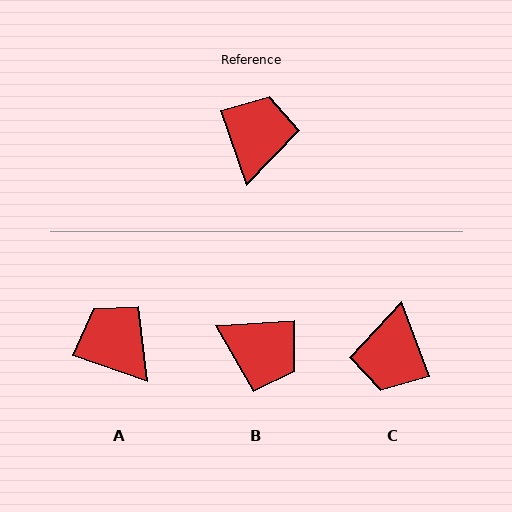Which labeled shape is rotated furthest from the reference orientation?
C, about 179 degrees away.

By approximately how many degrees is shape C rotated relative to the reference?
Approximately 179 degrees clockwise.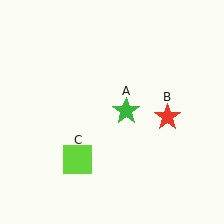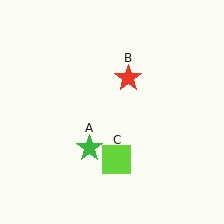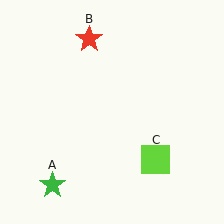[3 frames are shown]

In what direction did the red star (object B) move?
The red star (object B) moved up and to the left.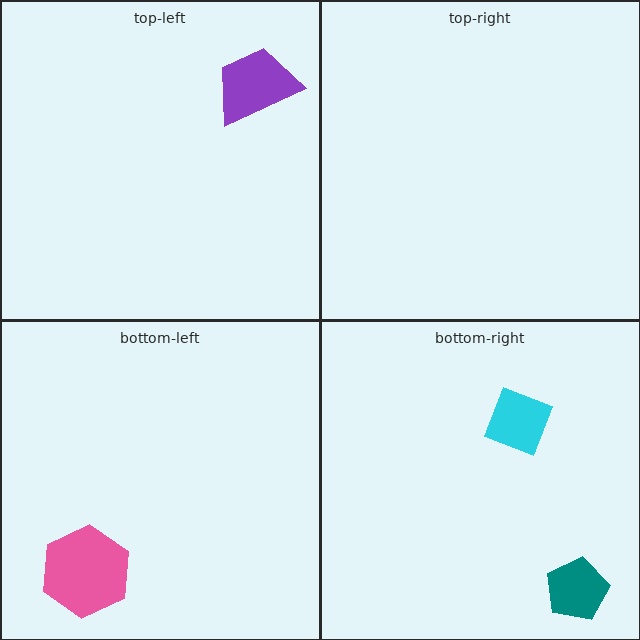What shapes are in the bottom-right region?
The teal pentagon, the cyan diamond.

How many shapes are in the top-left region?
1.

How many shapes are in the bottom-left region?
1.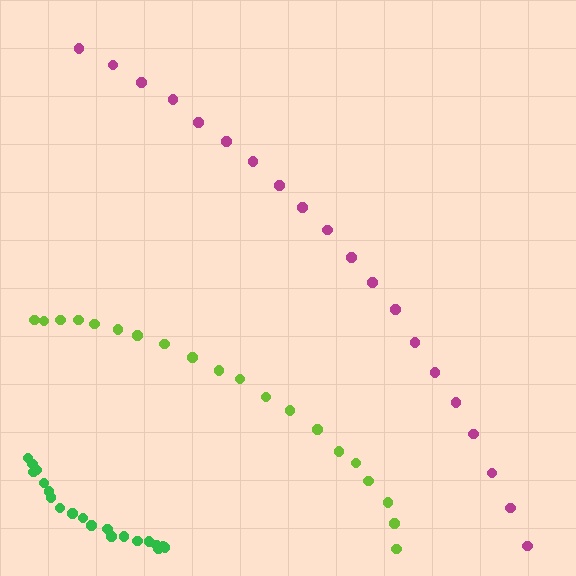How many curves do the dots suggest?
There are 3 distinct paths.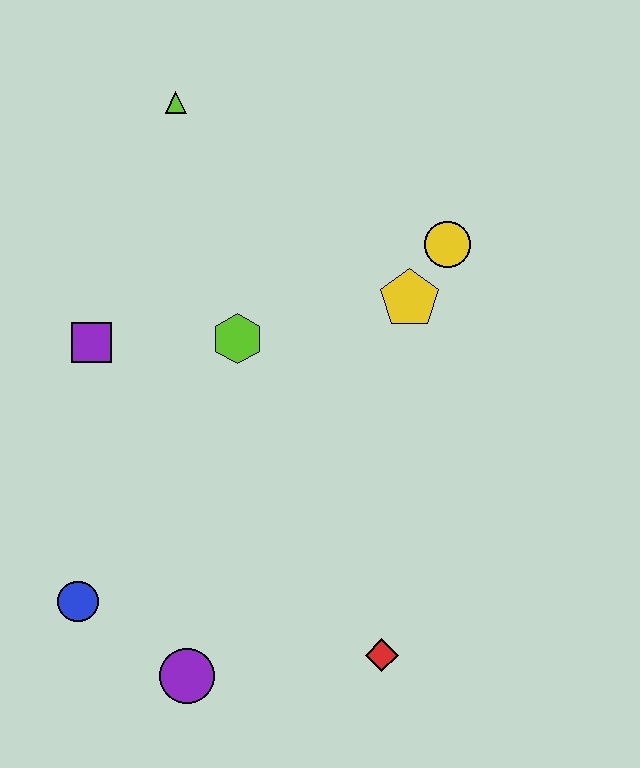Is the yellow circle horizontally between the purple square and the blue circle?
No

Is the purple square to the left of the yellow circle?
Yes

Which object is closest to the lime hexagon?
The purple square is closest to the lime hexagon.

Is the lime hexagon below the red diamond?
No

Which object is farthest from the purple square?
The red diamond is farthest from the purple square.